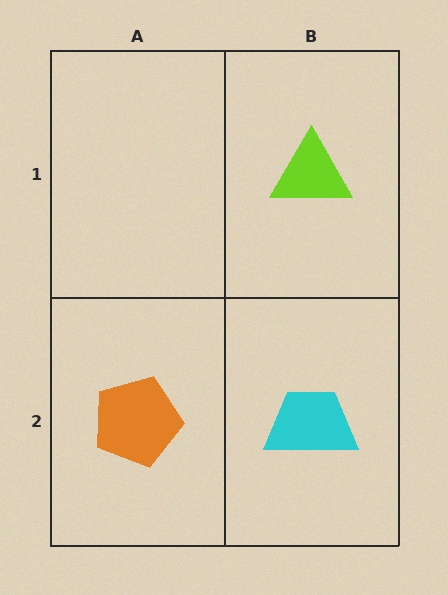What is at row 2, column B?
A cyan trapezoid.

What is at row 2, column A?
An orange pentagon.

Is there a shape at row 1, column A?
No, that cell is empty.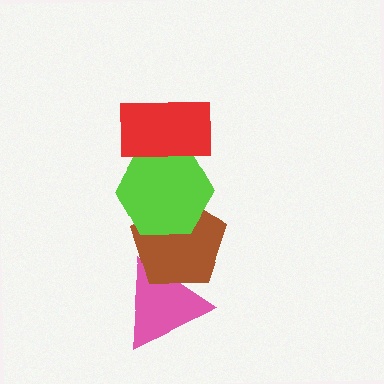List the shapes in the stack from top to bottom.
From top to bottom: the red rectangle, the lime hexagon, the brown pentagon, the pink triangle.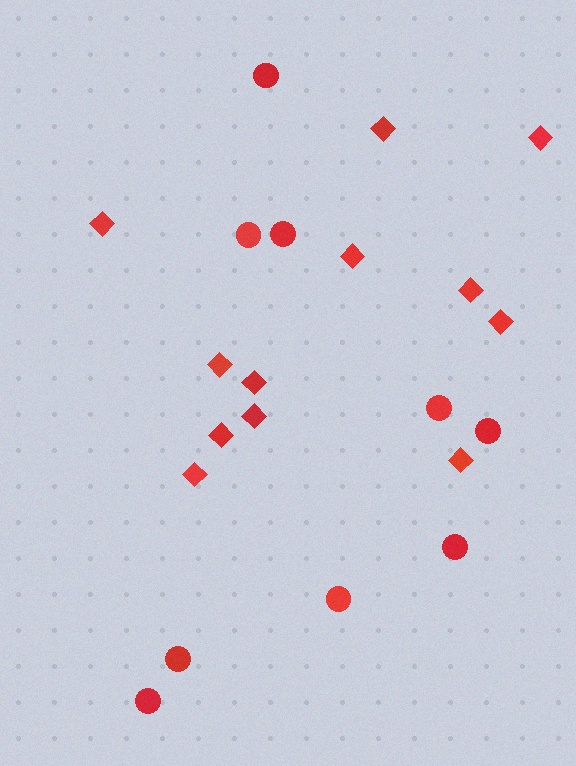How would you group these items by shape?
There are 2 groups: one group of circles (9) and one group of diamonds (12).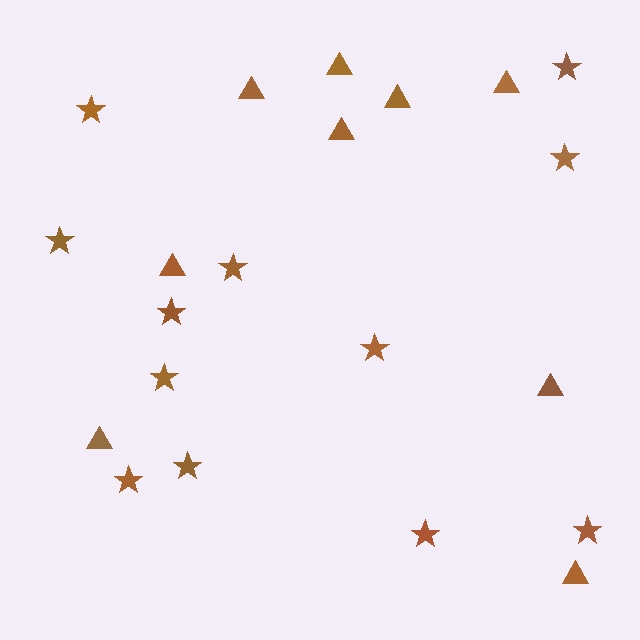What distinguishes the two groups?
There are 2 groups: one group of stars (12) and one group of triangles (9).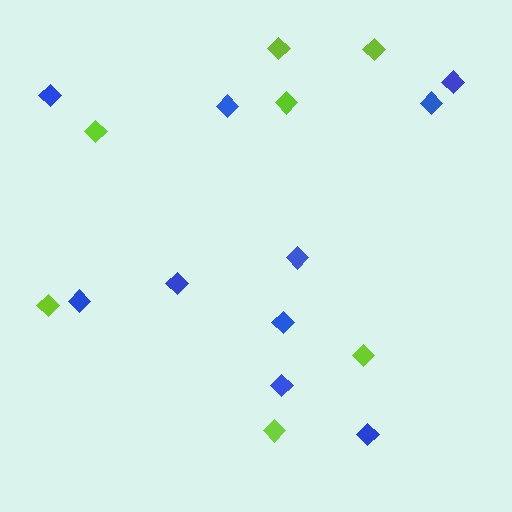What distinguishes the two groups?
There are 2 groups: one group of lime diamonds (7) and one group of blue diamonds (10).